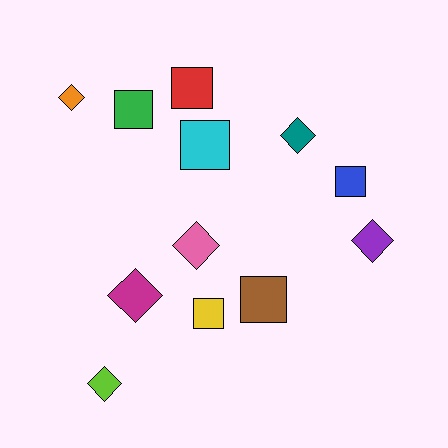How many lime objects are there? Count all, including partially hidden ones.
There is 1 lime object.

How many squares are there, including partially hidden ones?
There are 6 squares.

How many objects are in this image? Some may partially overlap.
There are 12 objects.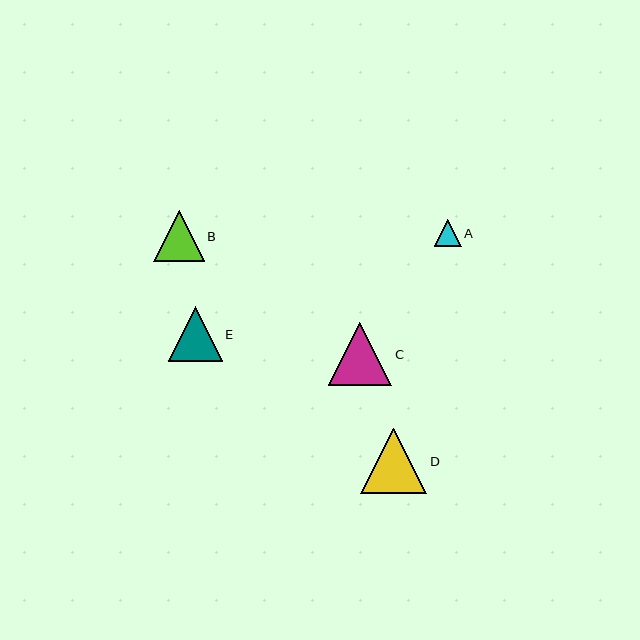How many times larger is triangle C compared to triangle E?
Triangle C is approximately 1.2 times the size of triangle E.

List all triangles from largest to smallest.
From largest to smallest: D, C, E, B, A.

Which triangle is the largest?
Triangle D is the largest with a size of approximately 66 pixels.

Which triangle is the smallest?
Triangle A is the smallest with a size of approximately 27 pixels.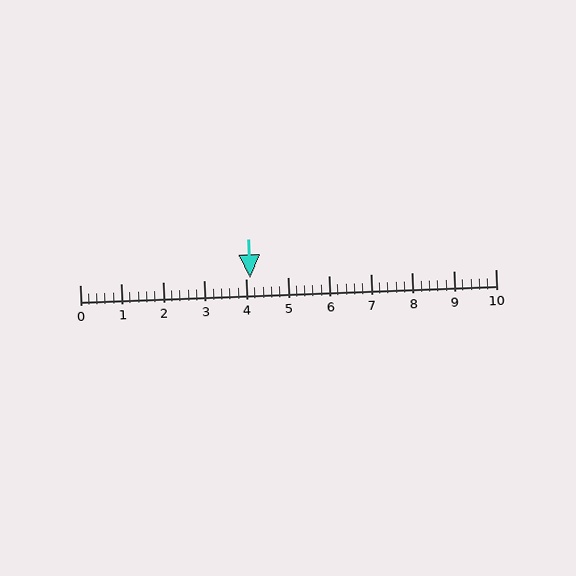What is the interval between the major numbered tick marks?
The major tick marks are spaced 1 units apart.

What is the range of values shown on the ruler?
The ruler shows values from 0 to 10.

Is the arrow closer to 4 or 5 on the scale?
The arrow is closer to 4.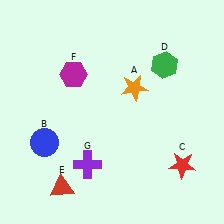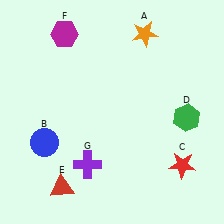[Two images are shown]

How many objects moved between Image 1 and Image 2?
3 objects moved between the two images.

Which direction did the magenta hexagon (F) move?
The magenta hexagon (F) moved up.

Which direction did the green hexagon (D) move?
The green hexagon (D) moved down.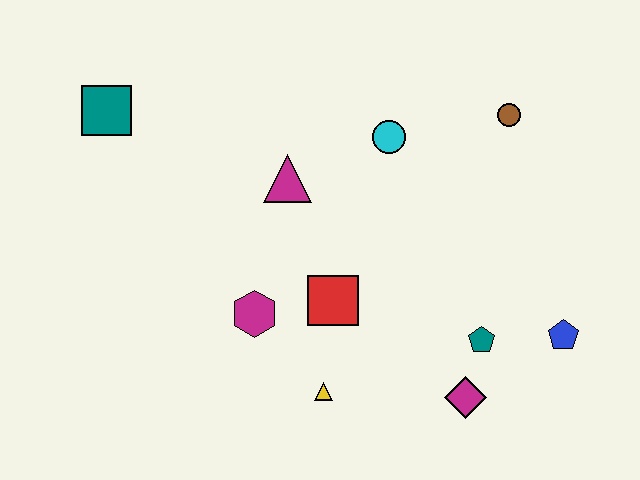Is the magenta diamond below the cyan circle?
Yes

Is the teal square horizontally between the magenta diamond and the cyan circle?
No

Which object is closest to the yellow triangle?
The red square is closest to the yellow triangle.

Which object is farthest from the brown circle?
The teal square is farthest from the brown circle.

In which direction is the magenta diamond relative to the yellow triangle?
The magenta diamond is to the right of the yellow triangle.